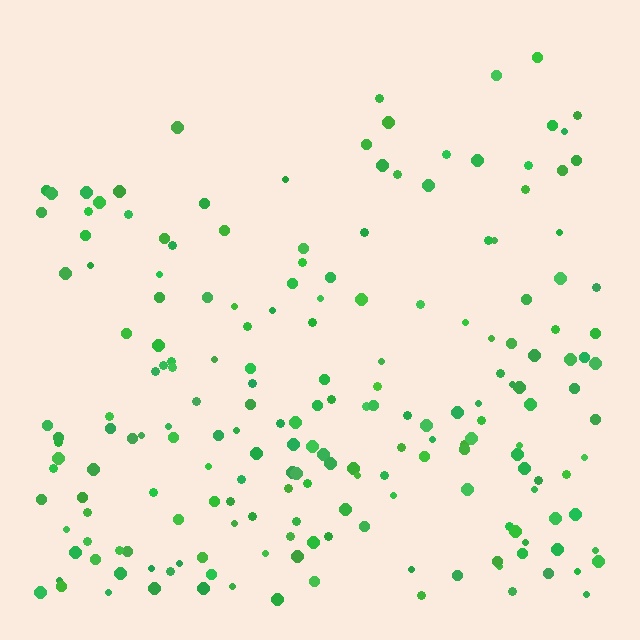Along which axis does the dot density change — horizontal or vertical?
Vertical.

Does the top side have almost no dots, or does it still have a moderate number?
Still a moderate number, just noticeably fewer than the bottom.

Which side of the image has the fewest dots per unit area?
The top.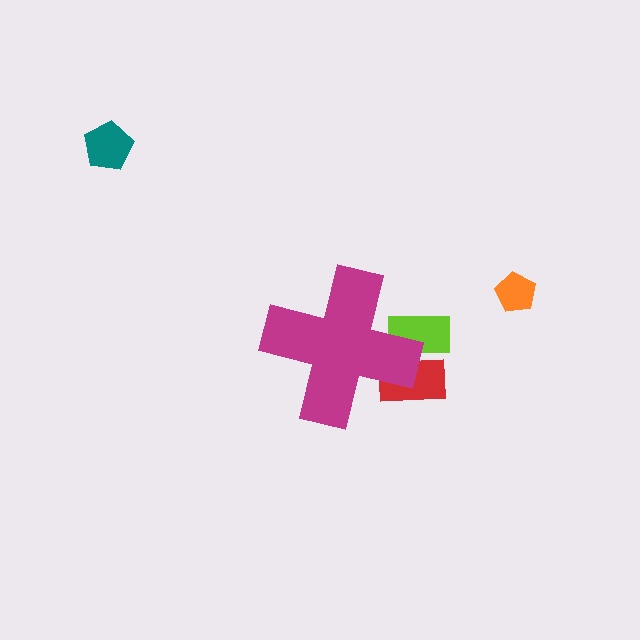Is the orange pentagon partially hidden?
No, the orange pentagon is fully visible.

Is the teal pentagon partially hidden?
No, the teal pentagon is fully visible.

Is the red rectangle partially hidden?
Yes, the red rectangle is partially hidden behind the magenta cross.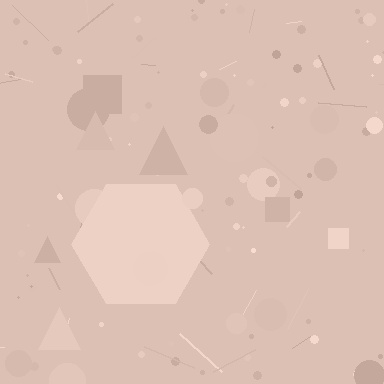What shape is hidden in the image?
A hexagon is hidden in the image.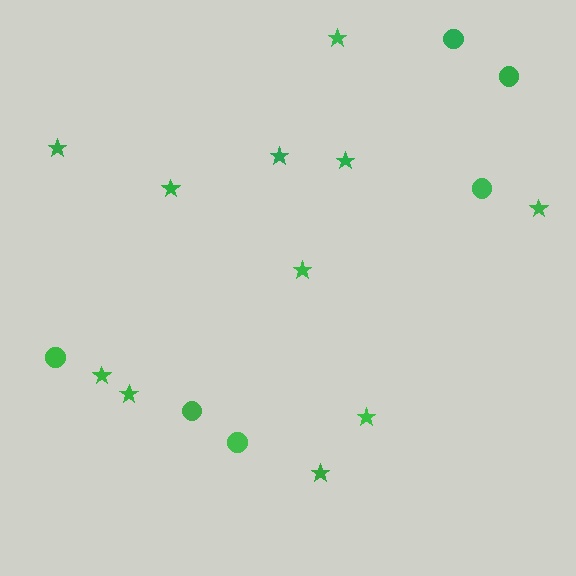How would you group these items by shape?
There are 2 groups: one group of stars (11) and one group of circles (6).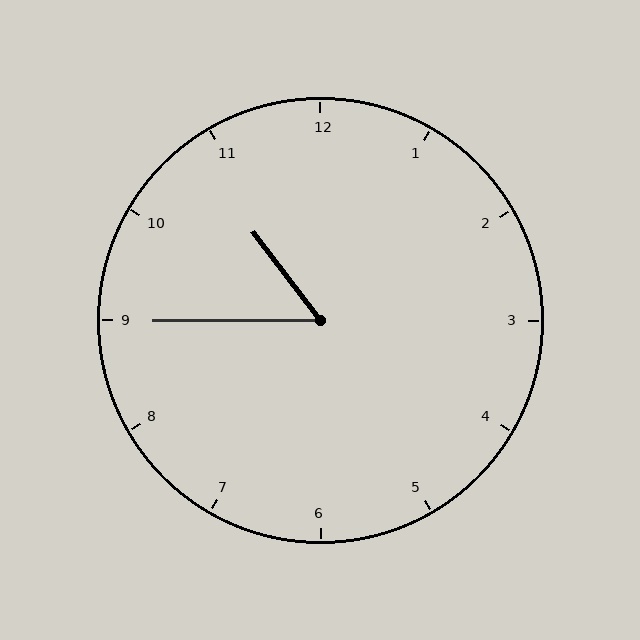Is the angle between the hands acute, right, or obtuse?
It is acute.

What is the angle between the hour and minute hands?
Approximately 52 degrees.